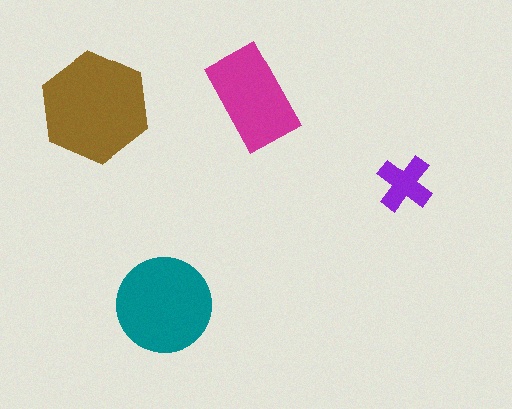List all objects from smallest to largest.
The purple cross, the magenta rectangle, the teal circle, the brown hexagon.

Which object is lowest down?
The teal circle is bottommost.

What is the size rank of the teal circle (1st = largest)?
2nd.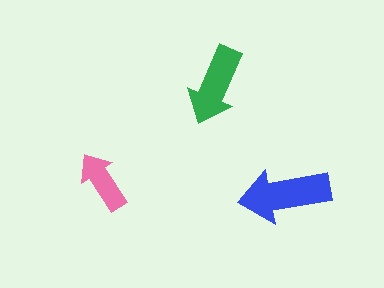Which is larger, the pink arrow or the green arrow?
The green one.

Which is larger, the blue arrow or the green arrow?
The blue one.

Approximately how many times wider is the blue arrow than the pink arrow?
About 1.5 times wider.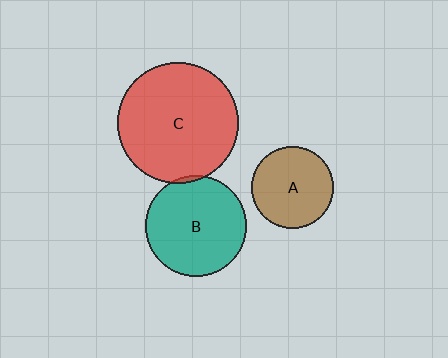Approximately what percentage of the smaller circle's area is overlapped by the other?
Approximately 5%.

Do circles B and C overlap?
Yes.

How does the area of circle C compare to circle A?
Approximately 2.2 times.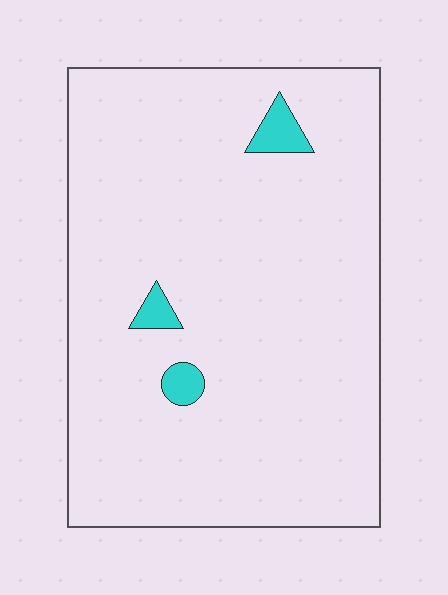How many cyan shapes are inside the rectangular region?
3.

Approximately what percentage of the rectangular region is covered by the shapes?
Approximately 5%.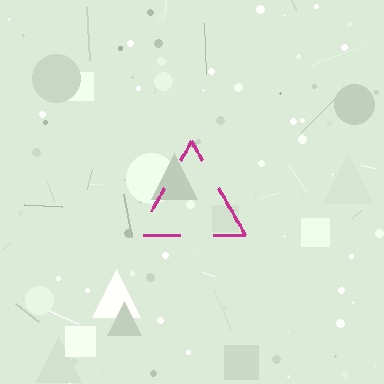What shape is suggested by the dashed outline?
The dashed outline suggests a triangle.